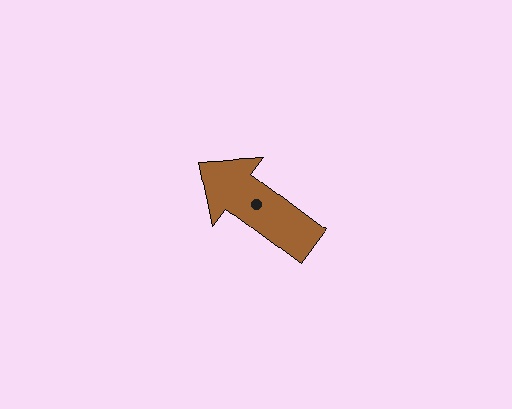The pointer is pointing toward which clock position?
Roughly 10 o'clock.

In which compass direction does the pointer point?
Northwest.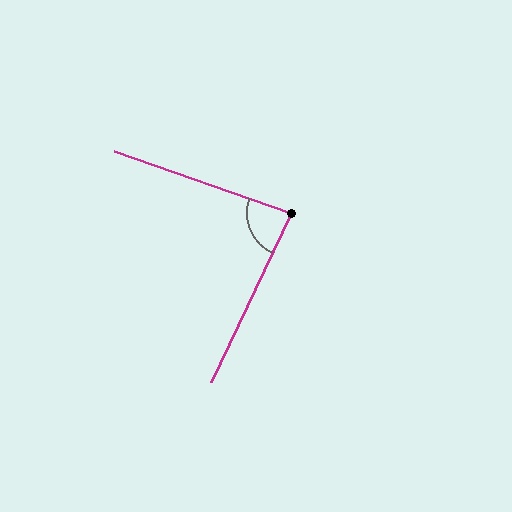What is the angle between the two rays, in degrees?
Approximately 84 degrees.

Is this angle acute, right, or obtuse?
It is acute.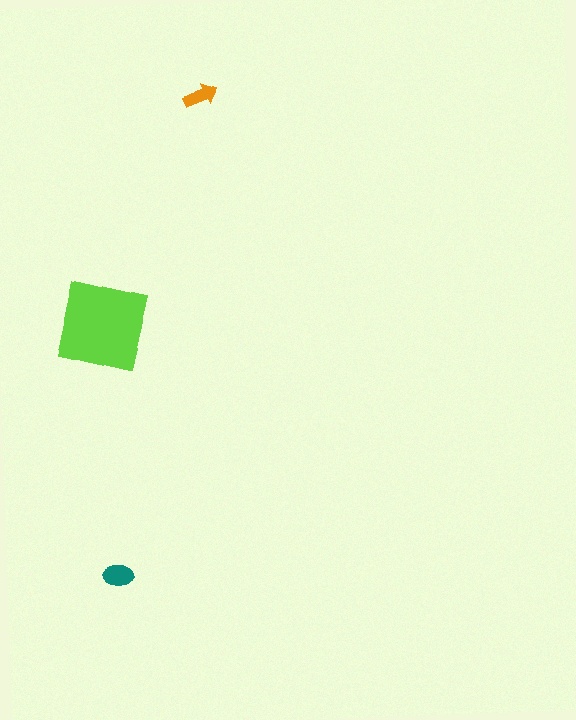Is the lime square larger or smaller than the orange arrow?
Larger.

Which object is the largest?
The lime square.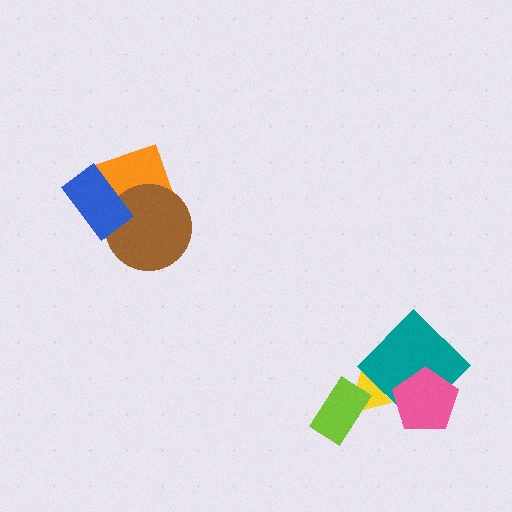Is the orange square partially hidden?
Yes, it is partially covered by another shape.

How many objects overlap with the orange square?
2 objects overlap with the orange square.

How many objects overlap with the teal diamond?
2 objects overlap with the teal diamond.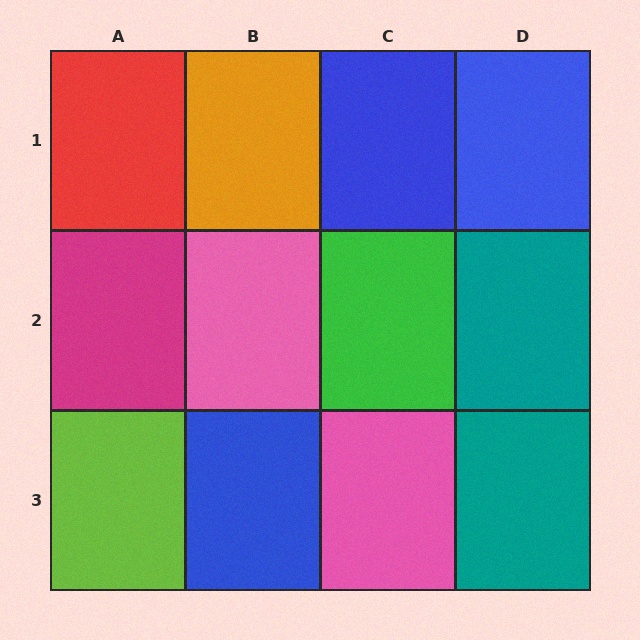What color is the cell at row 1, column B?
Orange.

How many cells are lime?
1 cell is lime.